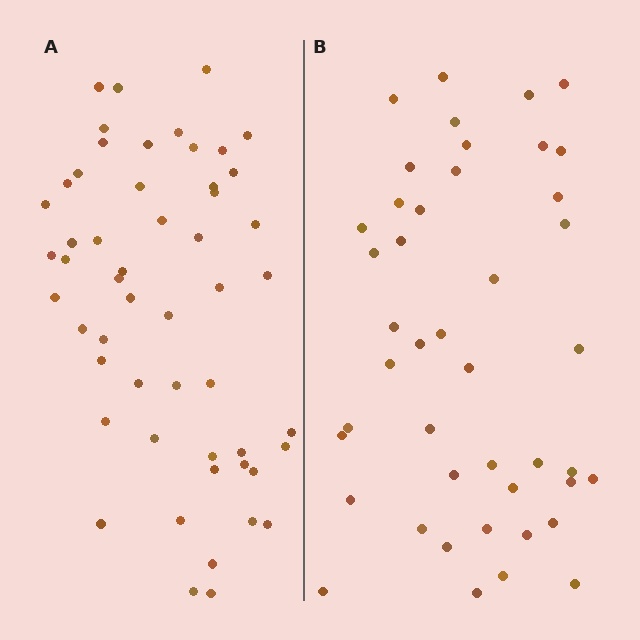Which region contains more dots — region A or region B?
Region A (the left region) has more dots.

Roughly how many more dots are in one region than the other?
Region A has roughly 8 or so more dots than region B.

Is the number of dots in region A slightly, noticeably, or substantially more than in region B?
Region A has only slightly more — the two regions are fairly close. The ratio is roughly 1.2 to 1.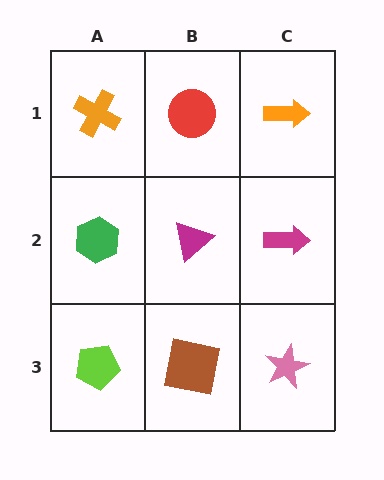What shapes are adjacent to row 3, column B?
A magenta triangle (row 2, column B), a lime pentagon (row 3, column A), a pink star (row 3, column C).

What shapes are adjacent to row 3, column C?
A magenta arrow (row 2, column C), a brown square (row 3, column B).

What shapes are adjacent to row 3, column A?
A green hexagon (row 2, column A), a brown square (row 3, column B).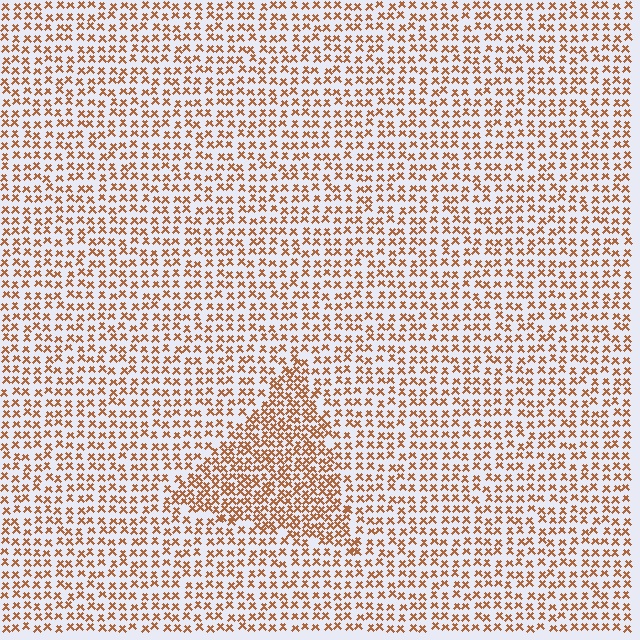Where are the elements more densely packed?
The elements are more densely packed inside the triangle boundary.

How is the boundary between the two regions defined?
The boundary is defined by a change in element density (approximately 1.7x ratio). All elements are the same color, size, and shape.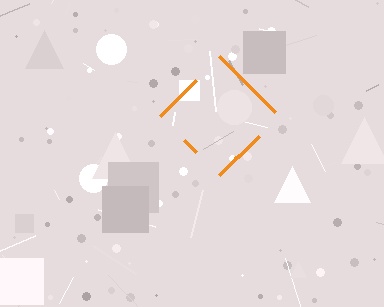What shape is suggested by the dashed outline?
The dashed outline suggests a diamond.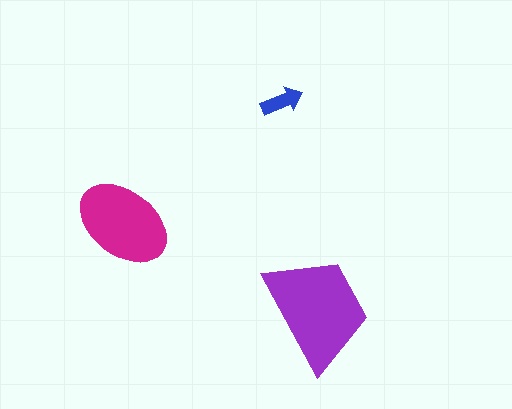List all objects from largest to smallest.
The purple trapezoid, the magenta ellipse, the blue arrow.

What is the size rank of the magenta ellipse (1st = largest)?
2nd.